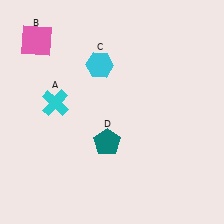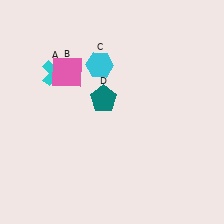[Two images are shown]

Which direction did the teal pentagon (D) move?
The teal pentagon (D) moved up.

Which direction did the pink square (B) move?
The pink square (B) moved down.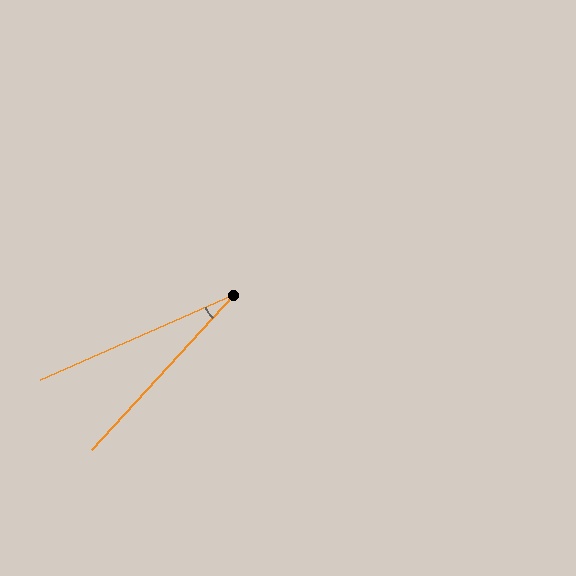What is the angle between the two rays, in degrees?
Approximately 24 degrees.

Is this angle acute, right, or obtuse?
It is acute.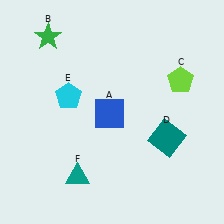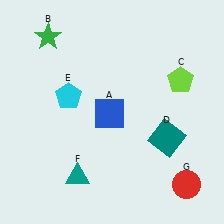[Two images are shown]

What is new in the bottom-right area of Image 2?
A red circle (G) was added in the bottom-right area of Image 2.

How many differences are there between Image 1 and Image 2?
There is 1 difference between the two images.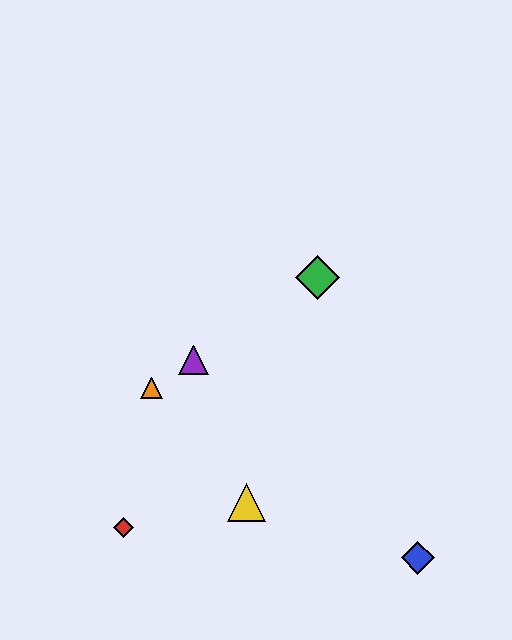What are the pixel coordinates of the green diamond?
The green diamond is at (318, 278).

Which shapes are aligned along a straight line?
The green diamond, the purple triangle, the orange triangle are aligned along a straight line.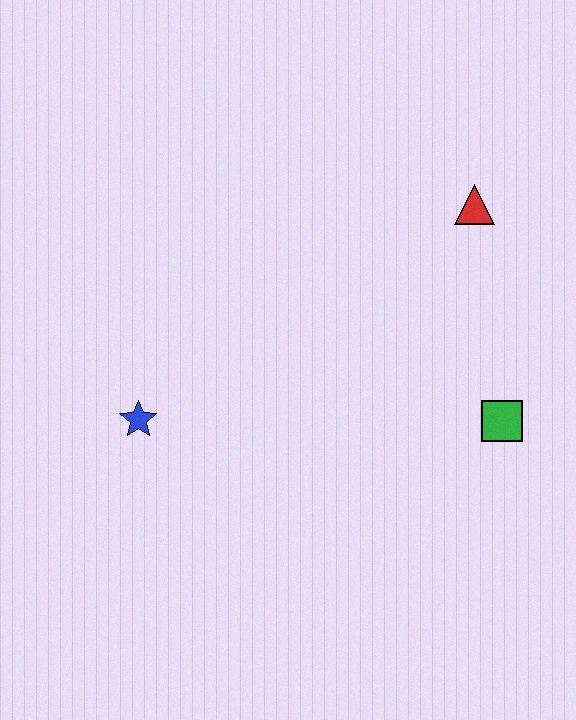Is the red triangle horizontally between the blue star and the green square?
Yes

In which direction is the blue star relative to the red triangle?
The blue star is to the left of the red triangle.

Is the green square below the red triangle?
Yes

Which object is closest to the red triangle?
The green square is closest to the red triangle.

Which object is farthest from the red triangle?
The blue star is farthest from the red triangle.